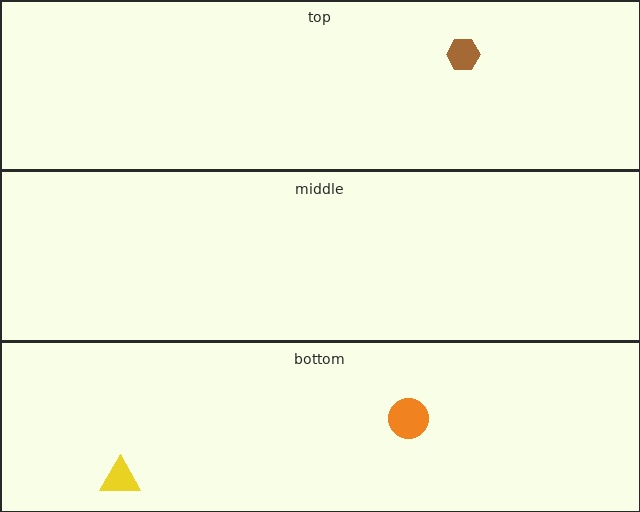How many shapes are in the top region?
1.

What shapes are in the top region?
The brown hexagon.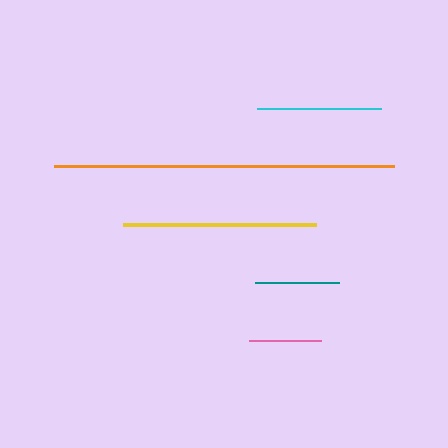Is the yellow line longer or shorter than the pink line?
The yellow line is longer than the pink line.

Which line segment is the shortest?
The pink line is the shortest at approximately 72 pixels.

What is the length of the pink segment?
The pink segment is approximately 72 pixels long.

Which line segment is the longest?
The orange line is the longest at approximately 339 pixels.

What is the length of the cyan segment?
The cyan segment is approximately 124 pixels long.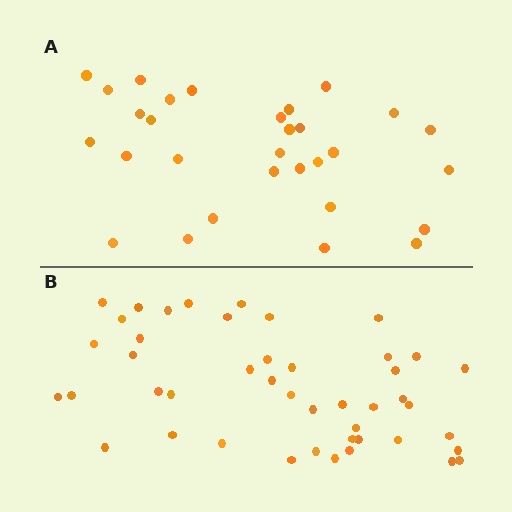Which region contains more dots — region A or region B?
Region B (the bottom region) has more dots.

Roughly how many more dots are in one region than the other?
Region B has approximately 15 more dots than region A.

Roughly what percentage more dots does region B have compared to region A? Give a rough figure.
About 50% more.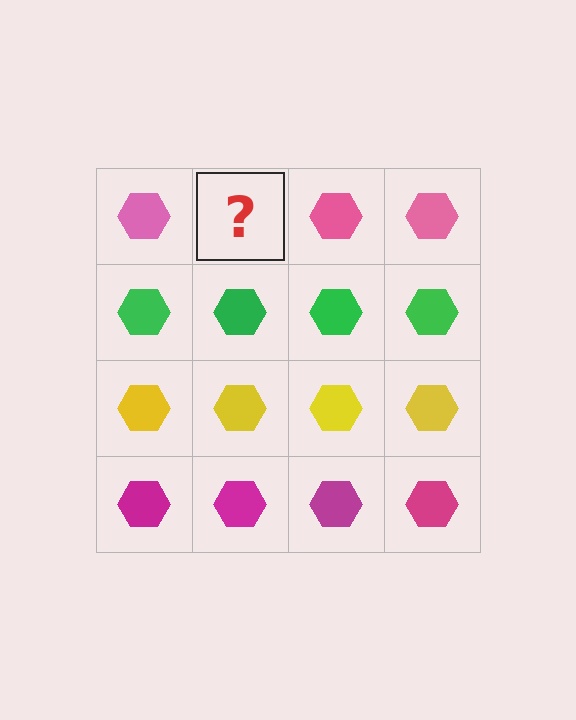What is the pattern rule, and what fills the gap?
The rule is that each row has a consistent color. The gap should be filled with a pink hexagon.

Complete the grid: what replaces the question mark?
The question mark should be replaced with a pink hexagon.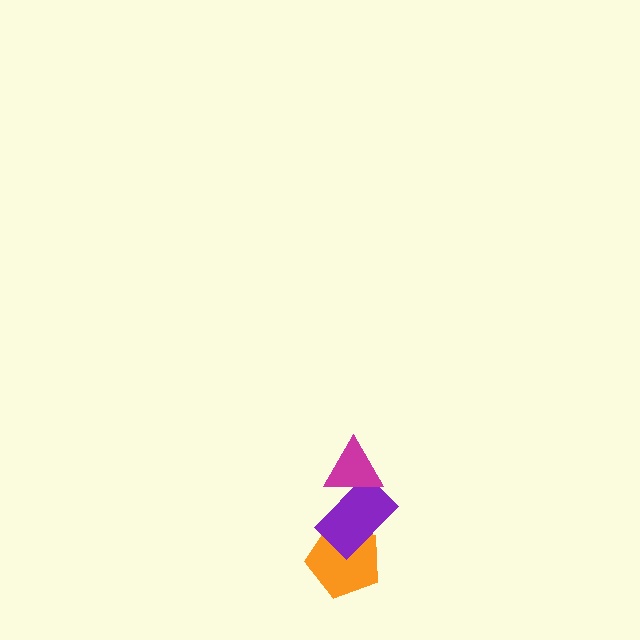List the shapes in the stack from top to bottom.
From top to bottom: the magenta triangle, the purple rectangle, the orange pentagon.